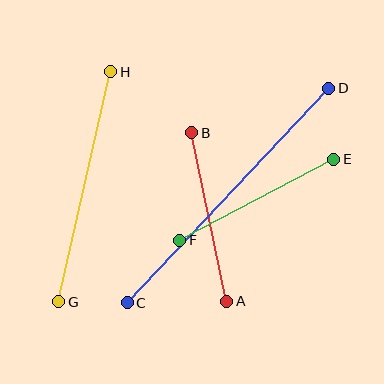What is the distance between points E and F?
The distance is approximately 174 pixels.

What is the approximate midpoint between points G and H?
The midpoint is at approximately (85, 187) pixels.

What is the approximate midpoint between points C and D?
The midpoint is at approximately (228, 195) pixels.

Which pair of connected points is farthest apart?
Points C and D are farthest apart.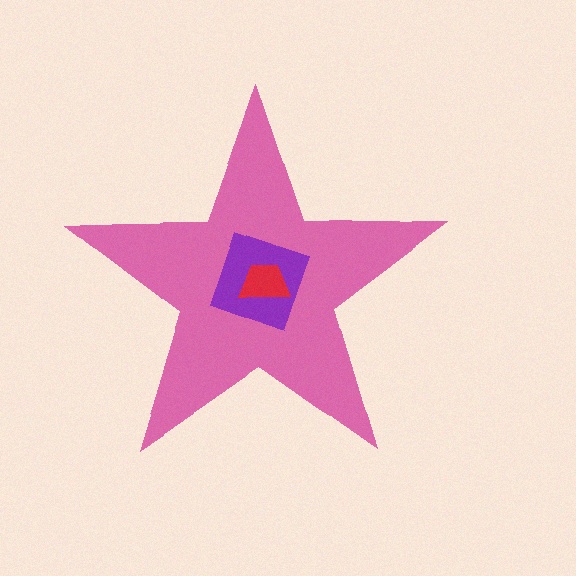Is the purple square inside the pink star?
Yes.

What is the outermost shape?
The pink star.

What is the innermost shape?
The red trapezoid.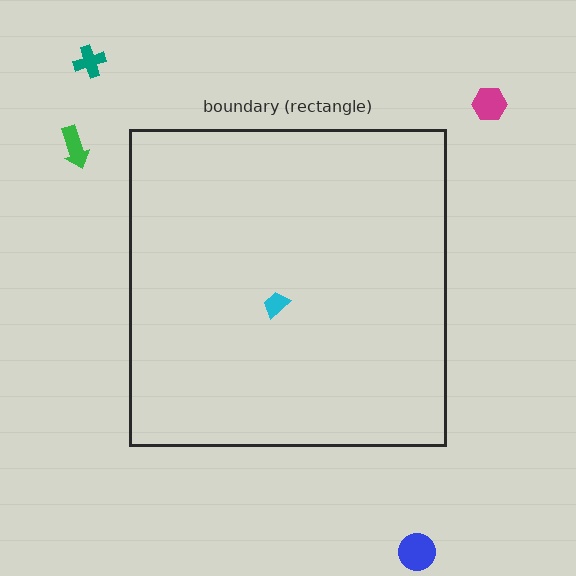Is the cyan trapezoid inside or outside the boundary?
Inside.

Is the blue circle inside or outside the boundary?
Outside.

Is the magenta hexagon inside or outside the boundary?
Outside.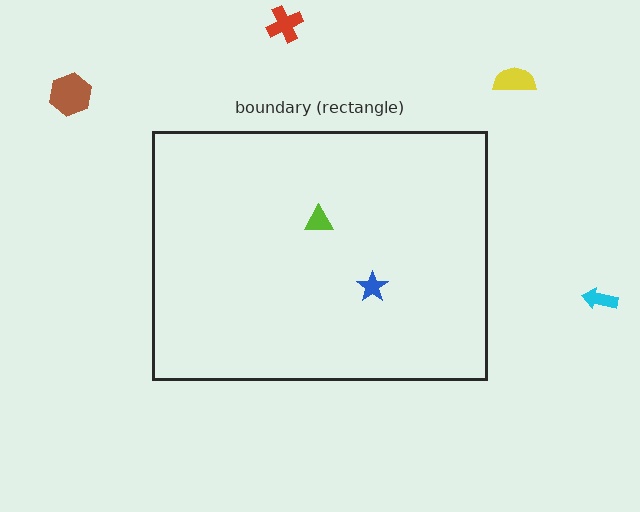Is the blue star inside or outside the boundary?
Inside.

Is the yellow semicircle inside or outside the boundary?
Outside.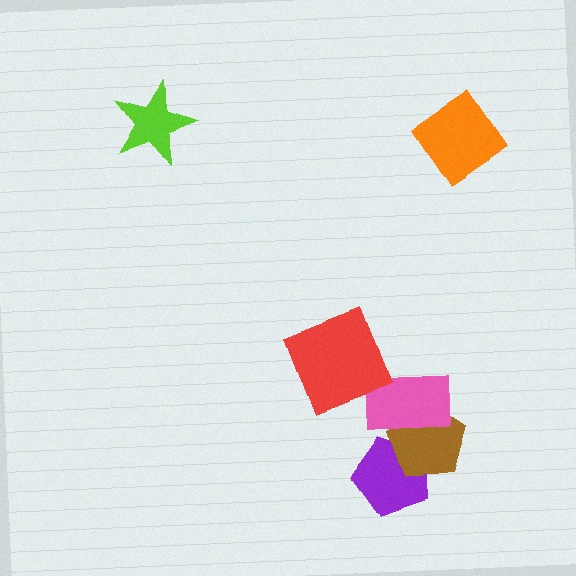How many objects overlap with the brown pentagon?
2 objects overlap with the brown pentagon.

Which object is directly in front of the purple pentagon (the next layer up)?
The brown pentagon is directly in front of the purple pentagon.